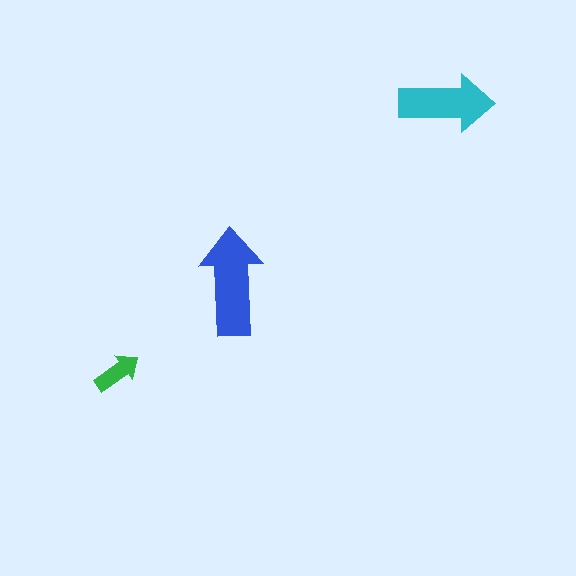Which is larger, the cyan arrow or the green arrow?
The cyan one.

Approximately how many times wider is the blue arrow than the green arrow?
About 2 times wider.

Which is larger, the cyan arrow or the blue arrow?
The blue one.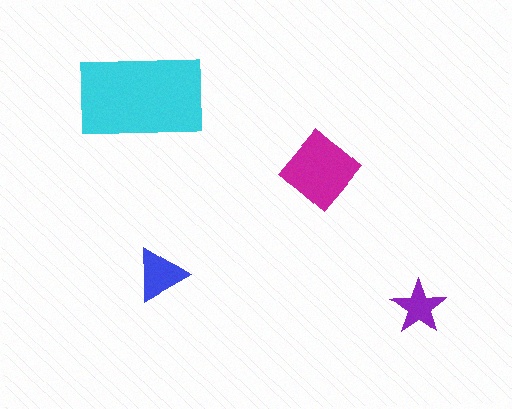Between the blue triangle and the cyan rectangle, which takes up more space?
The cyan rectangle.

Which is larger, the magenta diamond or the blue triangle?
The magenta diamond.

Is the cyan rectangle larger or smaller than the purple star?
Larger.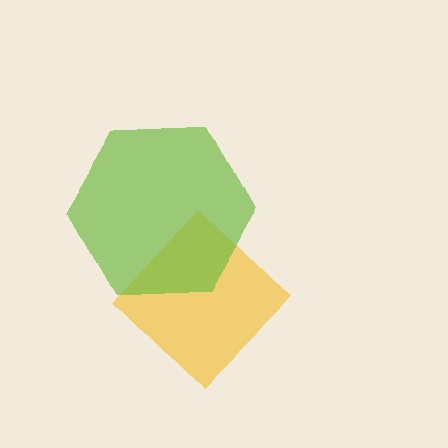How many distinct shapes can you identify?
There are 2 distinct shapes: a yellow diamond, a lime hexagon.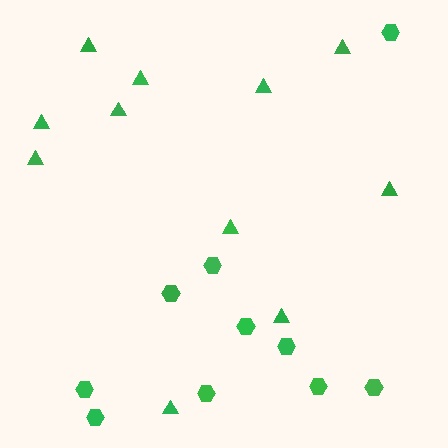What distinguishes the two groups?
There are 2 groups: one group of triangles (11) and one group of hexagons (10).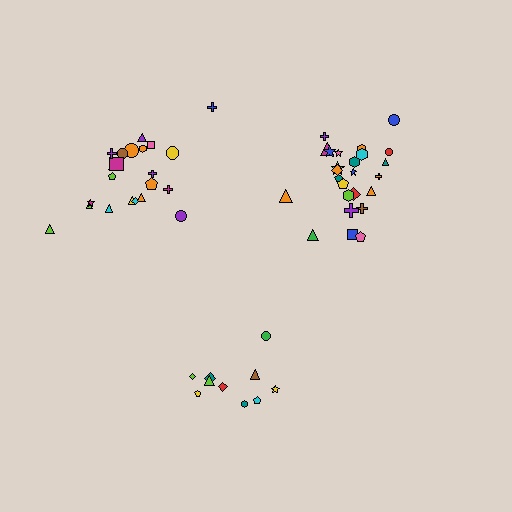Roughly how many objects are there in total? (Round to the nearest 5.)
Roughly 55 objects in total.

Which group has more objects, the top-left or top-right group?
The top-right group.